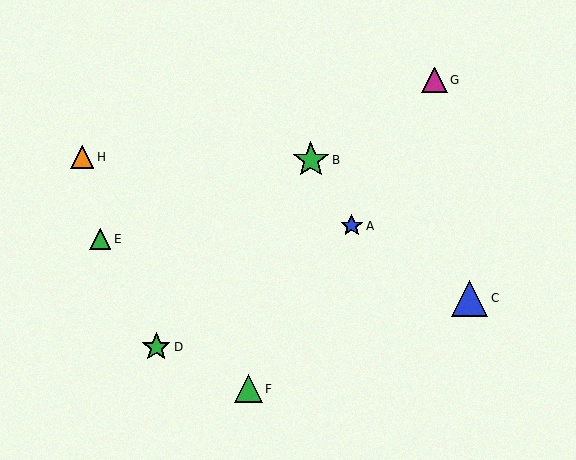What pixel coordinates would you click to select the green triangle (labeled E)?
Click at (100, 239) to select the green triangle E.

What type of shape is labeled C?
Shape C is a blue triangle.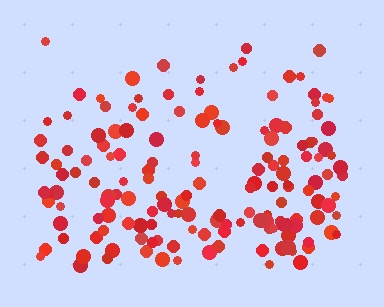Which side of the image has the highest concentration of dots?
The bottom.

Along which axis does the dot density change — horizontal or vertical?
Vertical.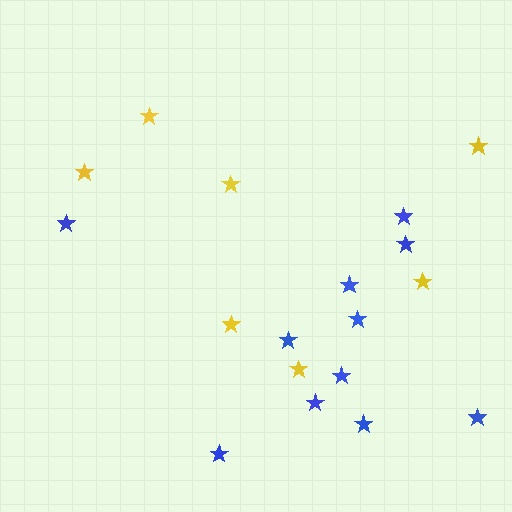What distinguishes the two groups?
There are 2 groups: one group of yellow stars (7) and one group of blue stars (11).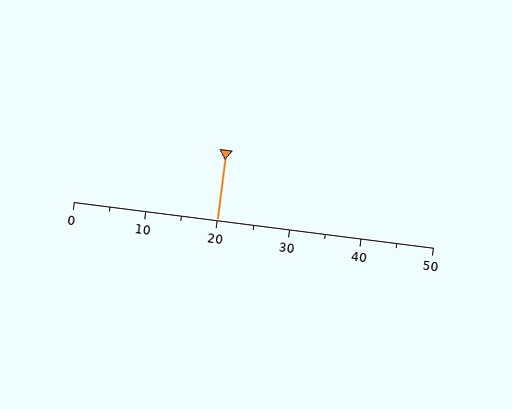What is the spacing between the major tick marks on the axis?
The major ticks are spaced 10 apart.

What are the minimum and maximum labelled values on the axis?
The axis runs from 0 to 50.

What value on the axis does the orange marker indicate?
The marker indicates approximately 20.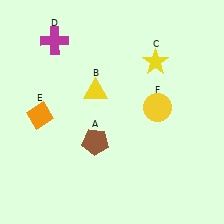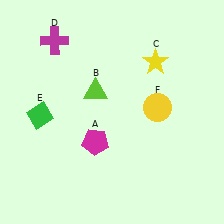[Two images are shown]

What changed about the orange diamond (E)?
In Image 1, E is orange. In Image 2, it changed to green.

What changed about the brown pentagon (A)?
In Image 1, A is brown. In Image 2, it changed to magenta.